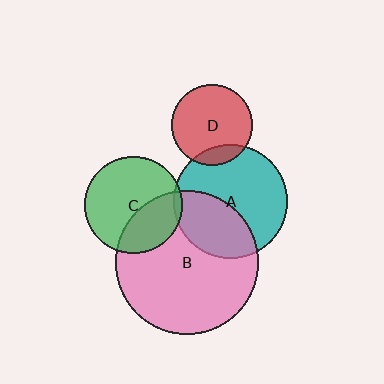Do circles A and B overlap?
Yes.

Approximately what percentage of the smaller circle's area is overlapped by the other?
Approximately 40%.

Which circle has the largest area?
Circle B (pink).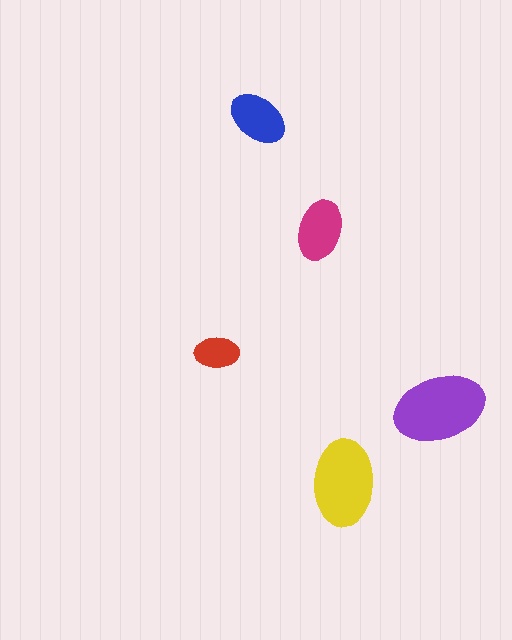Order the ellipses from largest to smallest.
the purple one, the yellow one, the magenta one, the blue one, the red one.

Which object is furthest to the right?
The purple ellipse is rightmost.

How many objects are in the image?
There are 5 objects in the image.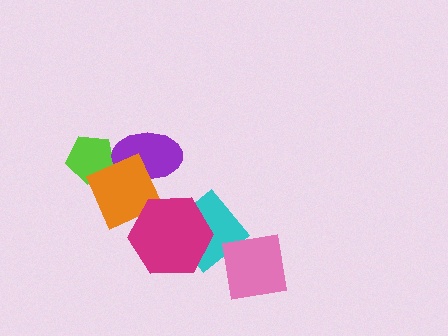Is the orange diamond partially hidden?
Yes, it is partially covered by another shape.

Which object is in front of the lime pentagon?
The orange diamond is in front of the lime pentagon.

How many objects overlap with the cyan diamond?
1 object overlaps with the cyan diamond.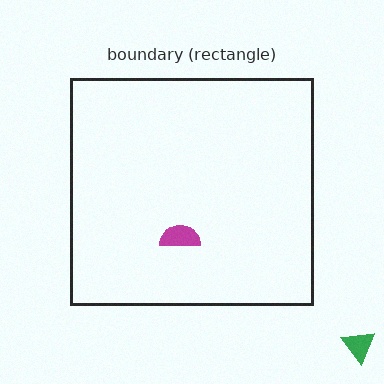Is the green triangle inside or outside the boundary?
Outside.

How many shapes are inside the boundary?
1 inside, 1 outside.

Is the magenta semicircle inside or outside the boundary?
Inside.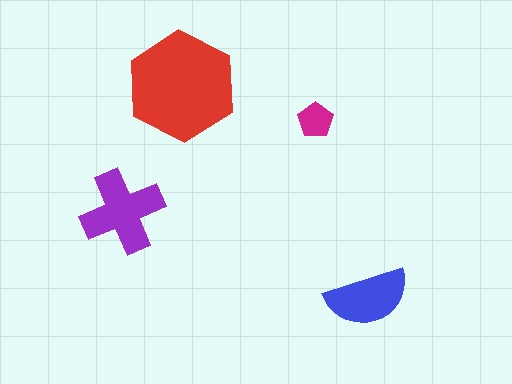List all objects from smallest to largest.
The magenta pentagon, the blue semicircle, the purple cross, the red hexagon.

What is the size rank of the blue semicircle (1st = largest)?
3rd.